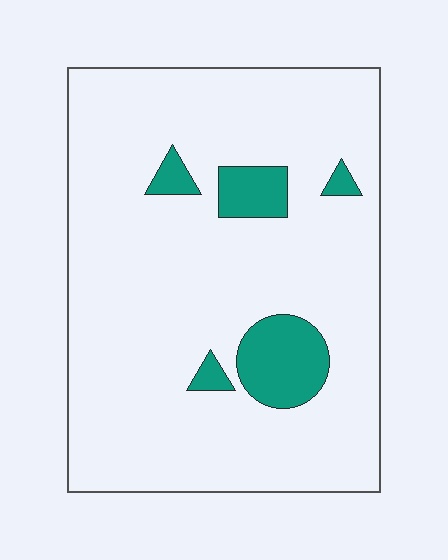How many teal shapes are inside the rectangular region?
5.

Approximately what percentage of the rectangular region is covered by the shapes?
Approximately 10%.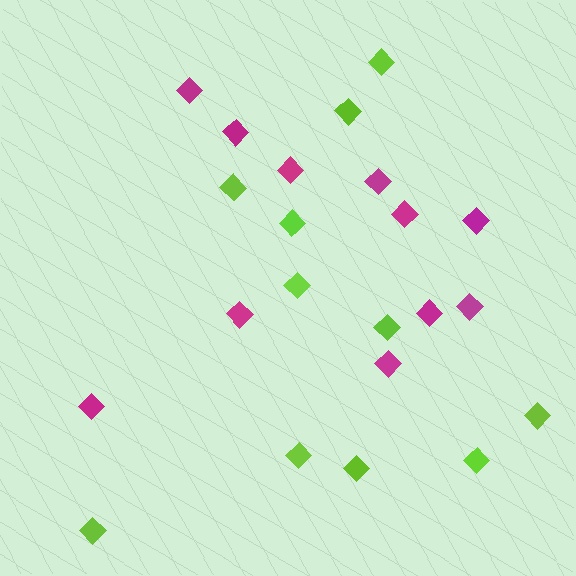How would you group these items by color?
There are 2 groups: one group of magenta diamonds (11) and one group of lime diamonds (11).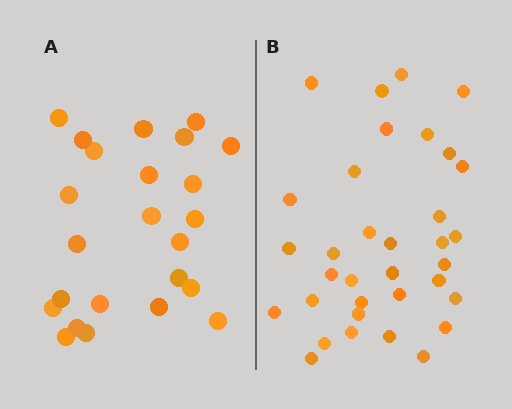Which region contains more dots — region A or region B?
Region B (the right region) has more dots.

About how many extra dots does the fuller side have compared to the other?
Region B has roughly 10 or so more dots than region A.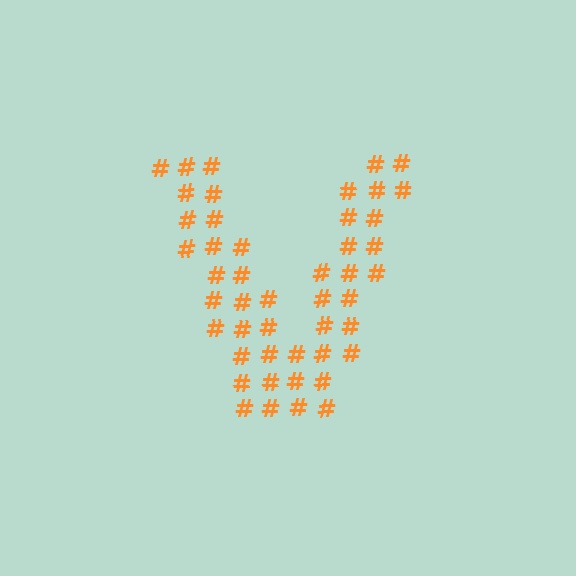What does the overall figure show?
The overall figure shows the letter V.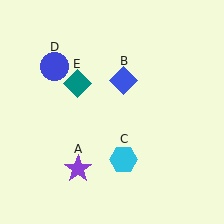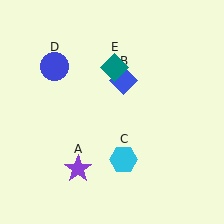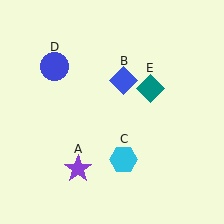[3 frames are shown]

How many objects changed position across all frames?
1 object changed position: teal diamond (object E).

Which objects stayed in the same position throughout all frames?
Purple star (object A) and blue diamond (object B) and cyan hexagon (object C) and blue circle (object D) remained stationary.